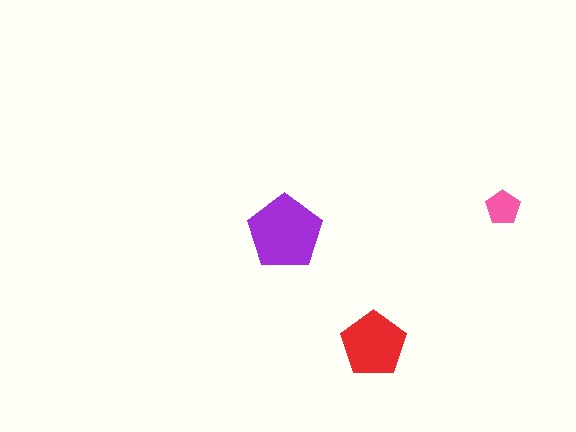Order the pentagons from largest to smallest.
the purple one, the red one, the pink one.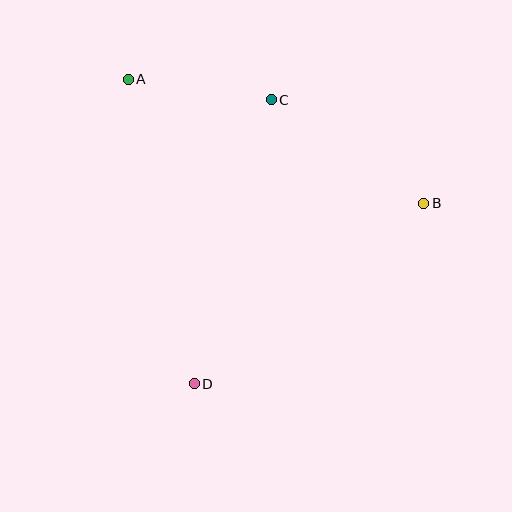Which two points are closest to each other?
Points A and C are closest to each other.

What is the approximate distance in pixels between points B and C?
The distance between B and C is approximately 184 pixels.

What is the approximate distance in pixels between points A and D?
The distance between A and D is approximately 311 pixels.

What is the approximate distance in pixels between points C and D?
The distance between C and D is approximately 294 pixels.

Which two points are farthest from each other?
Points A and B are farthest from each other.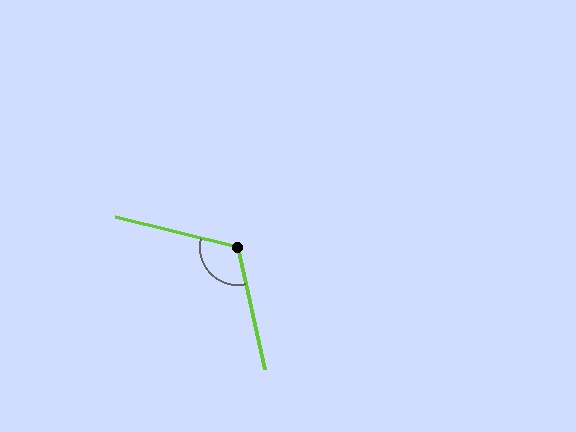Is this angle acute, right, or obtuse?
It is obtuse.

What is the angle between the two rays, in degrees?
Approximately 116 degrees.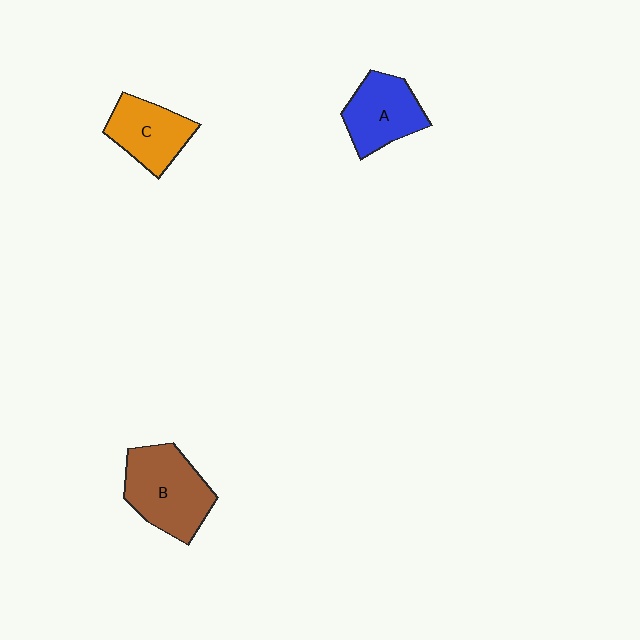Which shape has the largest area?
Shape B (brown).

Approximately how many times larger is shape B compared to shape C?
Approximately 1.4 times.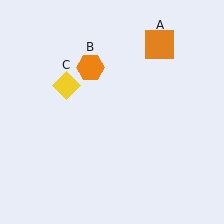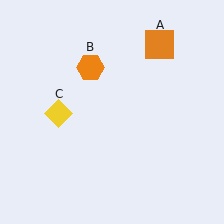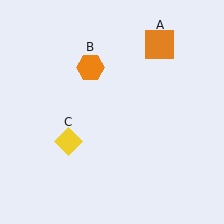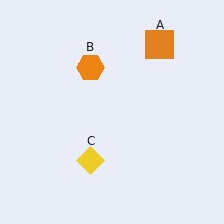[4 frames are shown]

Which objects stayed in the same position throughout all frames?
Orange square (object A) and orange hexagon (object B) remained stationary.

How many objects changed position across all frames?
1 object changed position: yellow diamond (object C).